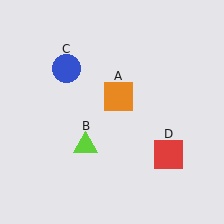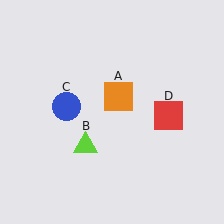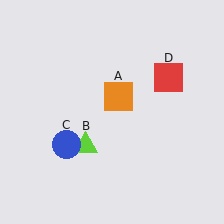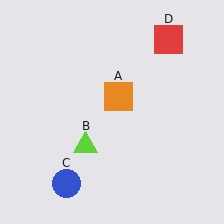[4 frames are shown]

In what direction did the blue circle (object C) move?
The blue circle (object C) moved down.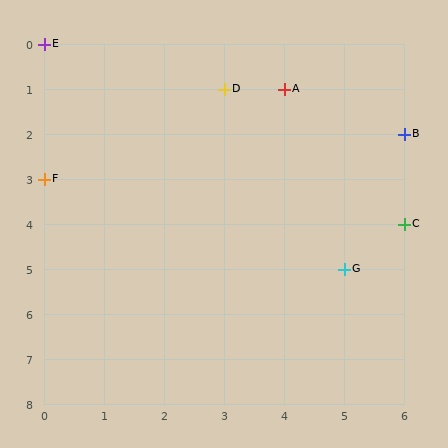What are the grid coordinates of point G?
Point G is at grid coordinates (5, 5).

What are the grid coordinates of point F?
Point F is at grid coordinates (0, 3).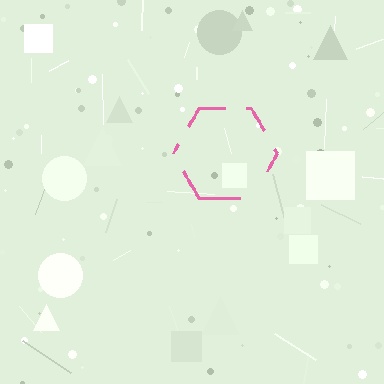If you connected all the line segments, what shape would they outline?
They would outline a hexagon.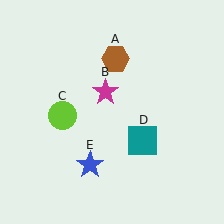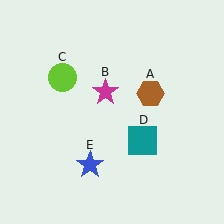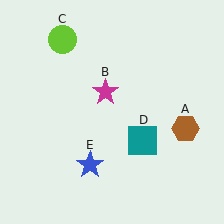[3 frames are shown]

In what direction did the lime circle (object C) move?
The lime circle (object C) moved up.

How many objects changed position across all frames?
2 objects changed position: brown hexagon (object A), lime circle (object C).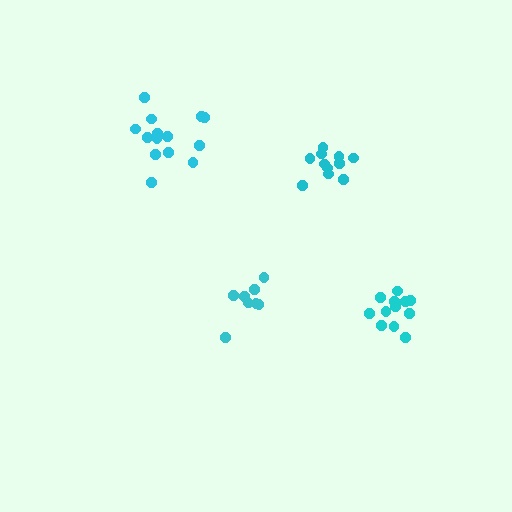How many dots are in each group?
Group 1: 8 dots, Group 2: 14 dots, Group 3: 11 dots, Group 4: 12 dots (45 total).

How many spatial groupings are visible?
There are 4 spatial groupings.